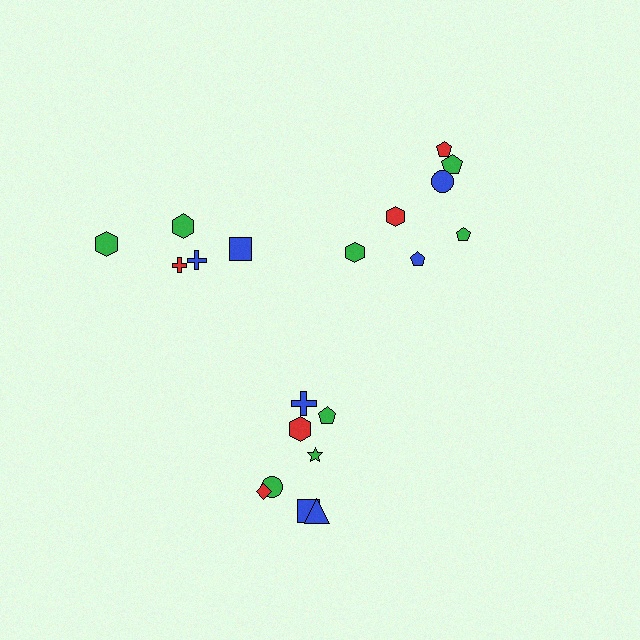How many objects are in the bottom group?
There are 8 objects.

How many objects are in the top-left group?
There are 5 objects.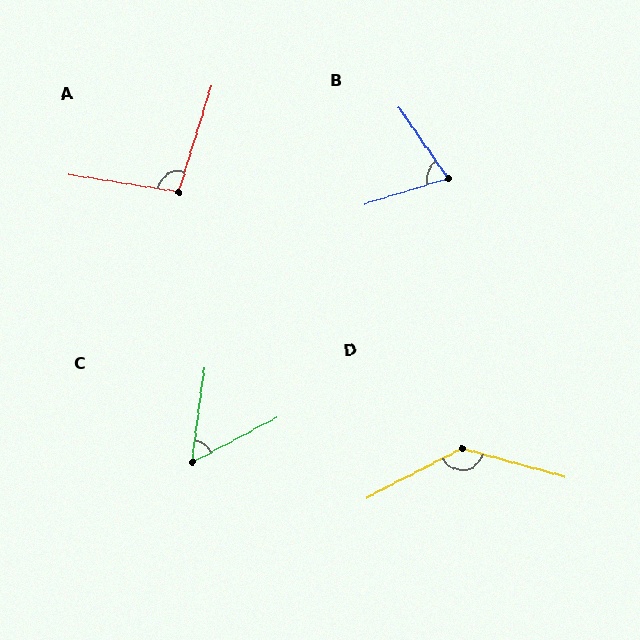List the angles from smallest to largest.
C (55°), B (73°), A (98°), D (137°).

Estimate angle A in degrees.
Approximately 98 degrees.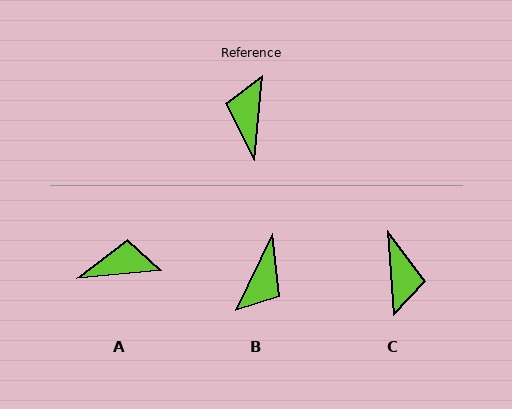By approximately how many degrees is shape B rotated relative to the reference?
Approximately 160 degrees counter-clockwise.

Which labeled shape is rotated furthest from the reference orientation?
C, about 170 degrees away.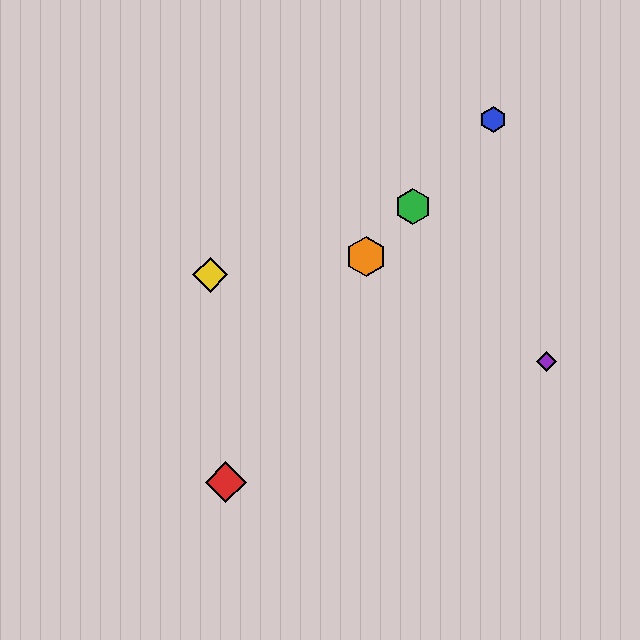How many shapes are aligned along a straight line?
3 shapes (the blue hexagon, the green hexagon, the orange hexagon) are aligned along a straight line.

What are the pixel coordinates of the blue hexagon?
The blue hexagon is at (493, 120).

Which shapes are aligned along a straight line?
The blue hexagon, the green hexagon, the orange hexagon are aligned along a straight line.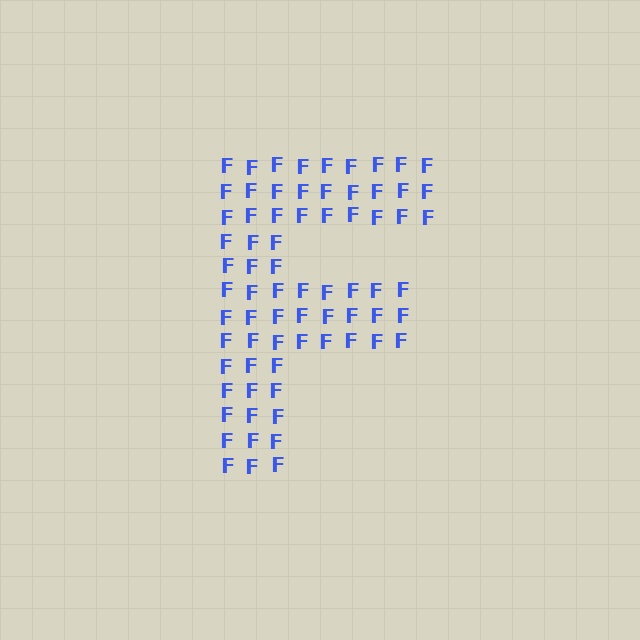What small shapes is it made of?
It is made of small letter F's.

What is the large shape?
The large shape is the letter F.